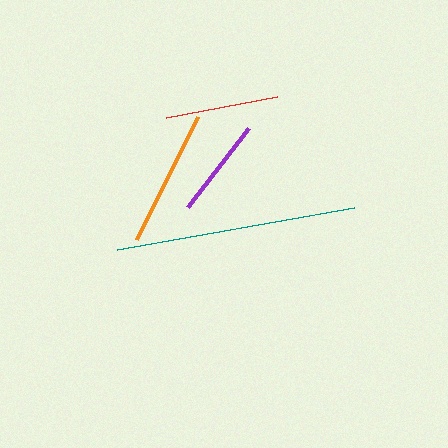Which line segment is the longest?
The teal line is the longest at approximately 241 pixels.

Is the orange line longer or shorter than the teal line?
The teal line is longer than the orange line.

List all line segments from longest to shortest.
From longest to shortest: teal, orange, red, purple.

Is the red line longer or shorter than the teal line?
The teal line is longer than the red line.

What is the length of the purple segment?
The purple segment is approximately 99 pixels long.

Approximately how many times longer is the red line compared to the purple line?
The red line is approximately 1.1 times the length of the purple line.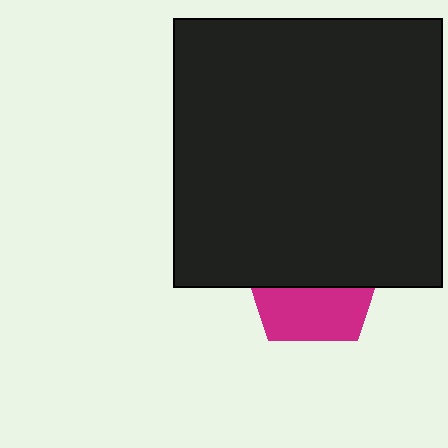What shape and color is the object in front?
The object in front is a black square.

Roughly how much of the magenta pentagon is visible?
A small part of it is visible (roughly 41%).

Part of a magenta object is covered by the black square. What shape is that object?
It is a pentagon.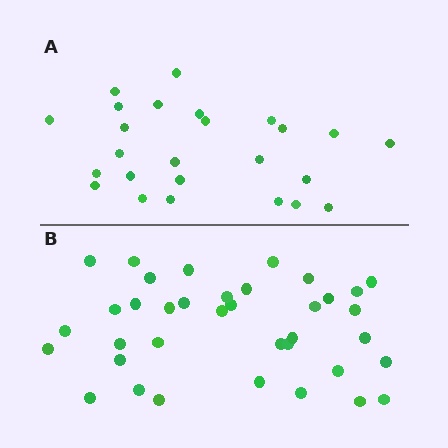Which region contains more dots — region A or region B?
Region B (the bottom region) has more dots.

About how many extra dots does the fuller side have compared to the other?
Region B has roughly 12 or so more dots than region A.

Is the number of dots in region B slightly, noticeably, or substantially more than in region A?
Region B has substantially more. The ratio is roughly 1.5 to 1.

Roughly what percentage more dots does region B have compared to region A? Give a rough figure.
About 50% more.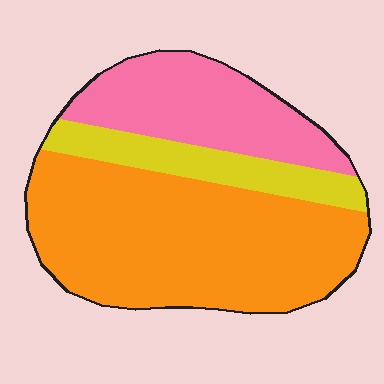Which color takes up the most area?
Orange, at roughly 60%.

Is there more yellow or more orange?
Orange.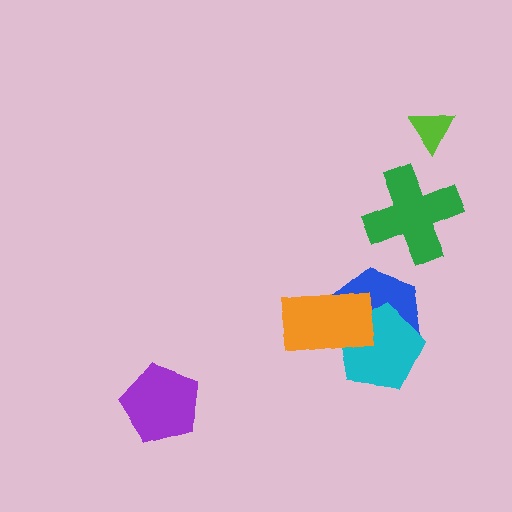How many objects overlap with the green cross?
0 objects overlap with the green cross.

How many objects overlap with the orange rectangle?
2 objects overlap with the orange rectangle.